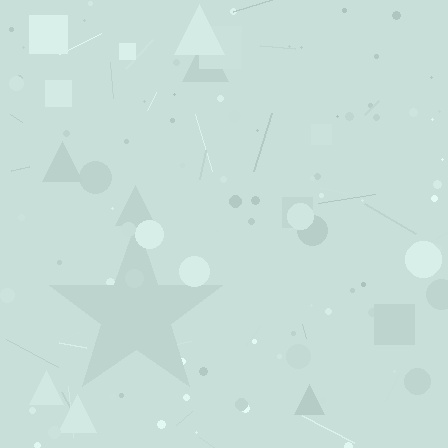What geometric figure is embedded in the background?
A star is embedded in the background.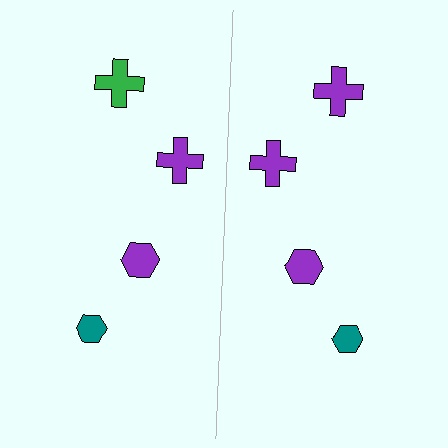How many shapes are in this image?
There are 8 shapes in this image.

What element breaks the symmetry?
The purple cross on the right side breaks the symmetry — its mirror counterpart is green.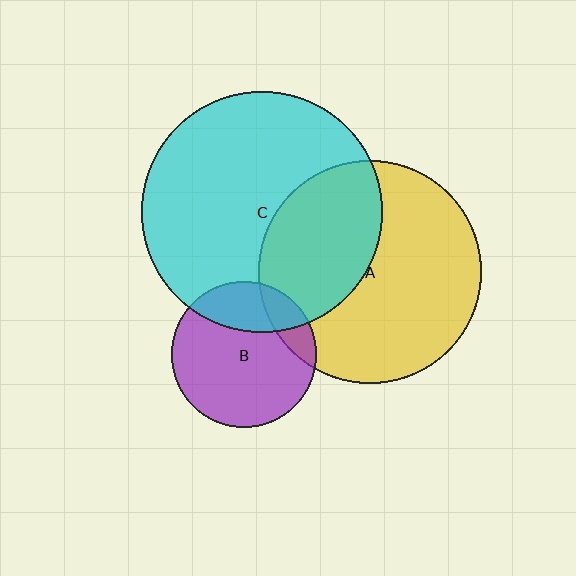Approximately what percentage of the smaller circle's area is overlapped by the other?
Approximately 40%.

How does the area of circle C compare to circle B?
Approximately 2.7 times.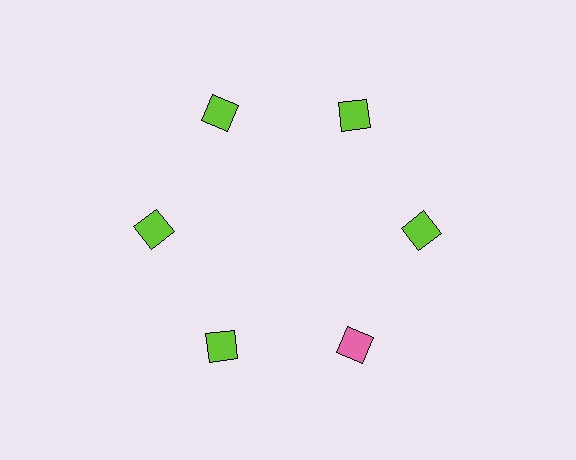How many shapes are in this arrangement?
There are 6 shapes arranged in a ring pattern.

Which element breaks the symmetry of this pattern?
The pink square at roughly the 5 o'clock position breaks the symmetry. All other shapes are lime squares.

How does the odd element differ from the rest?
It has a different color: pink instead of lime.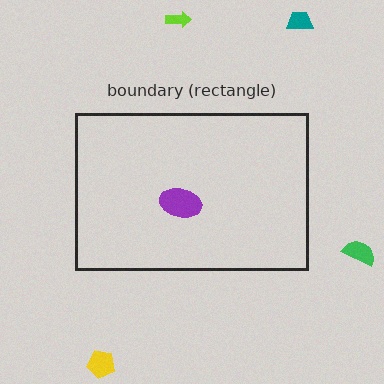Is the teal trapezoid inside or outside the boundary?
Outside.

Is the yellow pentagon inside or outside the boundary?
Outside.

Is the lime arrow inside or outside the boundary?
Outside.